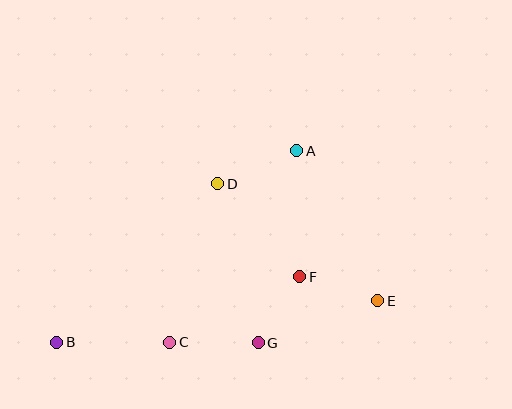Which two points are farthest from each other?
Points B and E are farthest from each other.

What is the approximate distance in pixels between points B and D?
The distance between B and D is approximately 226 pixels.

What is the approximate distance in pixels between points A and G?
The distance between A and G is approximately 196 pixels.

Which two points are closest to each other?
Points F and G are closest to each other.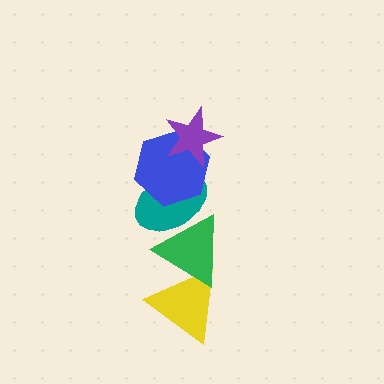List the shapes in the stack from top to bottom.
From top to bottom: the purple star, the blue hexagon, the teal ellipse, the green triangle, the yellow triangle.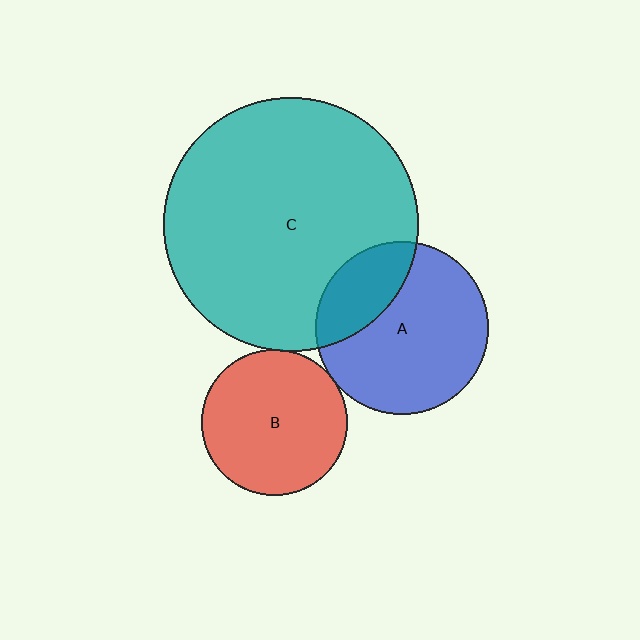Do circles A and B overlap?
Yes.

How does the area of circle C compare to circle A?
Approximately 2.2 times.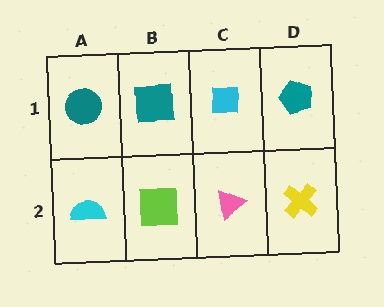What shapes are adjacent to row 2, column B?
A teal square (row 1, column B), a cyan semicircle (row 2, column A), a pink triangle (row 2, column C).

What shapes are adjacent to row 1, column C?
A pink triangle (row 2, column C), a teal square (row 1, column B), a teal pentagon (row 1, column D).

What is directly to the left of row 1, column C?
A teal square.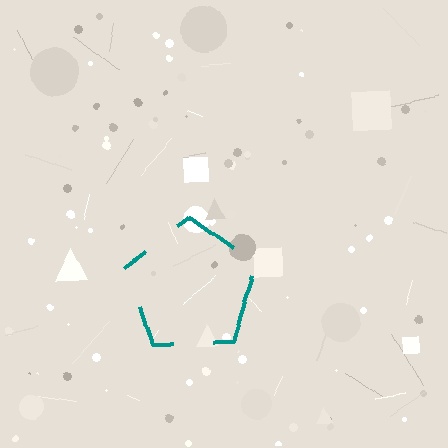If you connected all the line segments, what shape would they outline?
They would outline a pentagon.